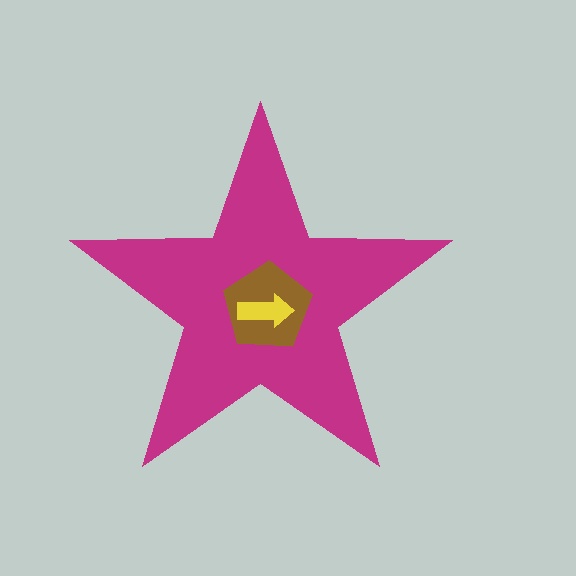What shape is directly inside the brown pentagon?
The yellow arrow.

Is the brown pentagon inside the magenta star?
Yes.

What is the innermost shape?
The yellow arrow.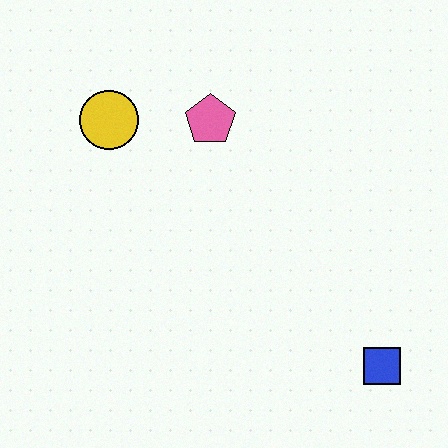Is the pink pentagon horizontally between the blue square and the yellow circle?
Yes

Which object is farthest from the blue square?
The yellow circle is farthest from the blue square.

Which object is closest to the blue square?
The pink pentagon is closest to the blue square.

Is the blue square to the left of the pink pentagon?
No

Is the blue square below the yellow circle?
Yes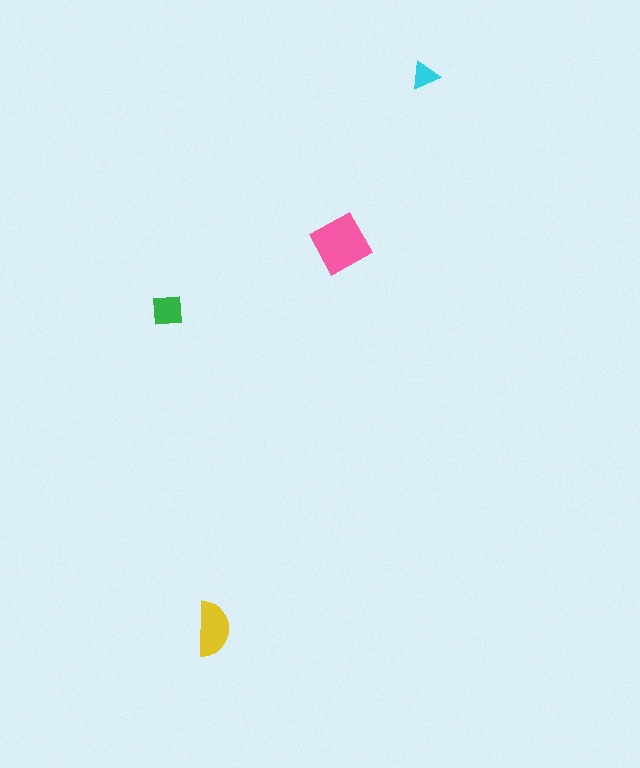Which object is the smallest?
The cyan triangle.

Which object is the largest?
The pink square.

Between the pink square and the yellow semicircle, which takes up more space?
The pink square.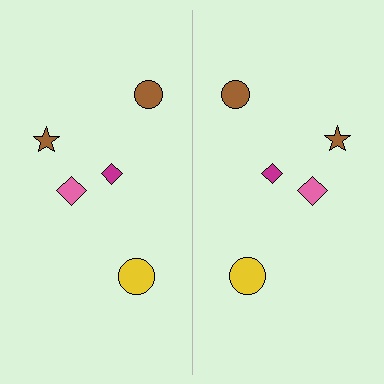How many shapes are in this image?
There are 10 shapes in this image.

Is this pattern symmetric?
Yes, this pattern has bilateral (reflection) symmetry.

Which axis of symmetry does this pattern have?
The pattern has a vertical axis of symmetry running through the center of the image.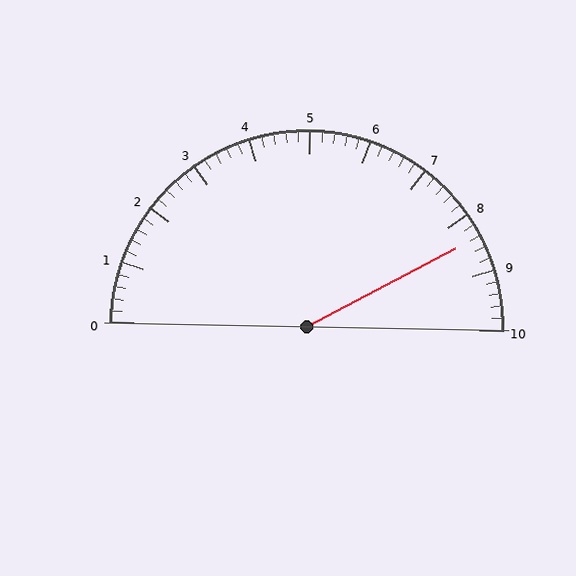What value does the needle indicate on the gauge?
The needle indicates approximately 8.4.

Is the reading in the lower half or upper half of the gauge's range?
The reading is in the upper half of the range (0 to 10).